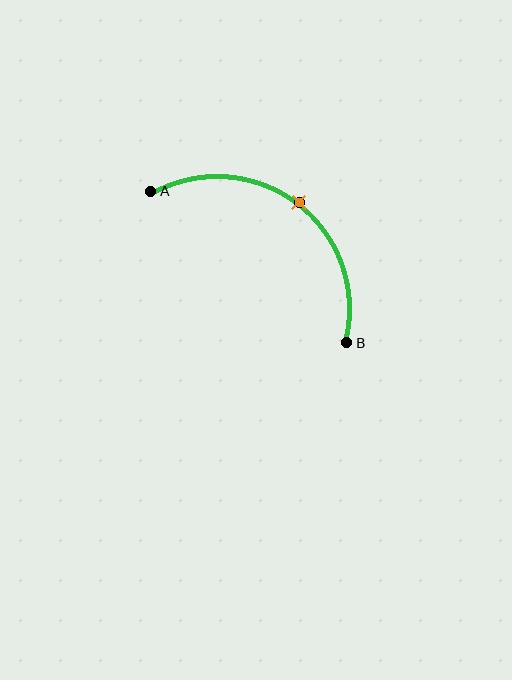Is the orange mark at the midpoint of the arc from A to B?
Yes. The orange mark lies on the arc at equal arc-length from both A and B — it is the arc midpoint.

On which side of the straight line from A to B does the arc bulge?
The arc bulges above and to the right of the straight line connecting A and B.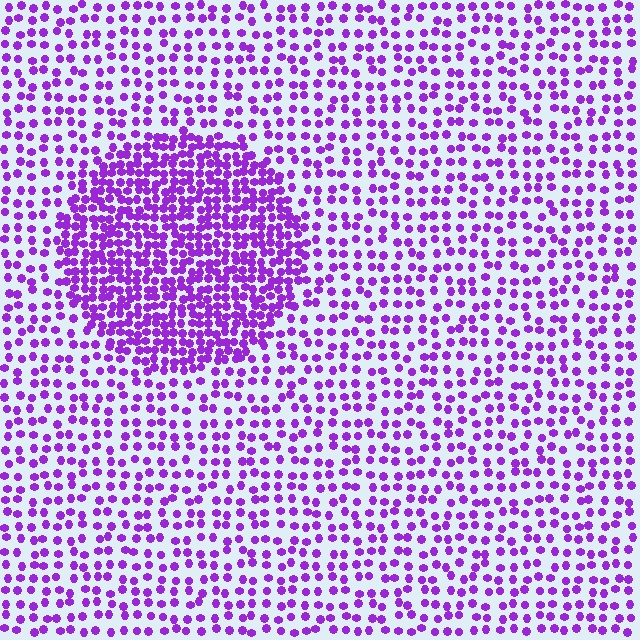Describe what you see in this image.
The image contains small purple elements arranged at two different densities. A circle-shaped region is visible where the elements are more densely packed than the surrounding area.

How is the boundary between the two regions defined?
The boundary is defined by a change in element density (approximately 2.1x ratio). All elements are the same color, size, and shape.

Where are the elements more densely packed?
The elements are more densely packed inside the circle boundary.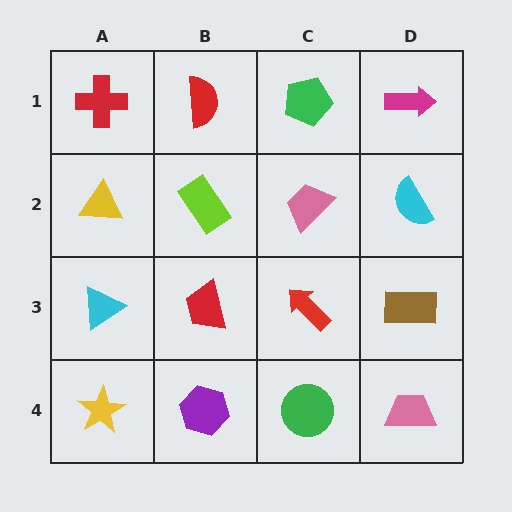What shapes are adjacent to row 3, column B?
A lime rectangle (row 2, column B), a purple hexagon (row 4, column B), a cyan triangle (row 3, column A), a red arrow (row 3, column C).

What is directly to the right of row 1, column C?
A magenta arrow.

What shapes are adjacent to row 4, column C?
A red arrow (row 3, column C), a purple hexagon (row 4, column B), a pink trapezoid (row 4, column D).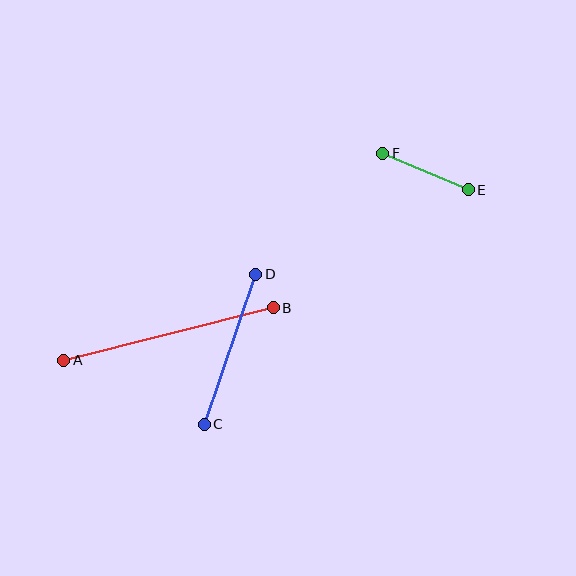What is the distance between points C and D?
The distance is approximately 159 pixels.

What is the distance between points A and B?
The distance is approximately 216 pixels.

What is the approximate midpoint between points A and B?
The midpoint is at approximately (169, 334) pixels.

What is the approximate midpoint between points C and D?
The midpoint is at approximately (230, 349) pixels.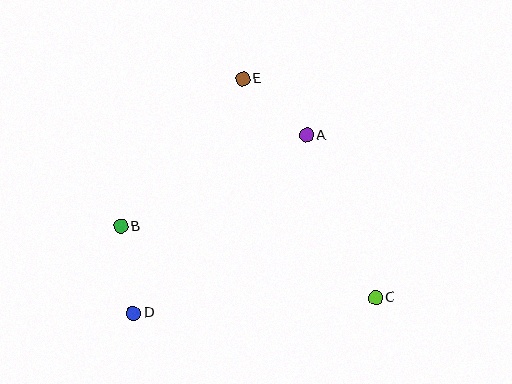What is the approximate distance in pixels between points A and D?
The distance between A and D is approximately 248 pixels.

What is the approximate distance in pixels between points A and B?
The distance between A and B is approximately 207 pixels.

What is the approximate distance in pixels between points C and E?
The distance between C and E is approximately 256 pixels.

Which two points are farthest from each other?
Points B and C are farthest from each other.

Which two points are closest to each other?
Points A and E are closest to each other.